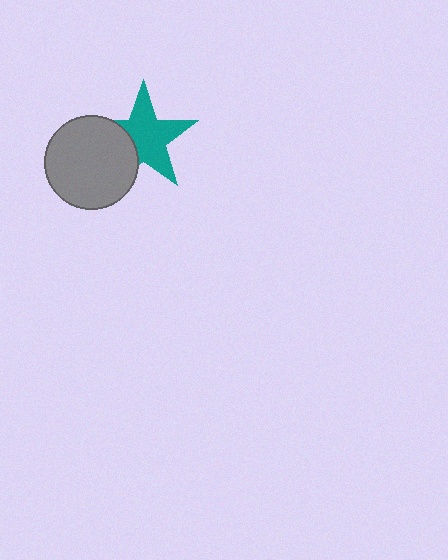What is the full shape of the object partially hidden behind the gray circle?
The partially hidden object is a teal star.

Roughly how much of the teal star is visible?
Most of it is visible (roughly 69%).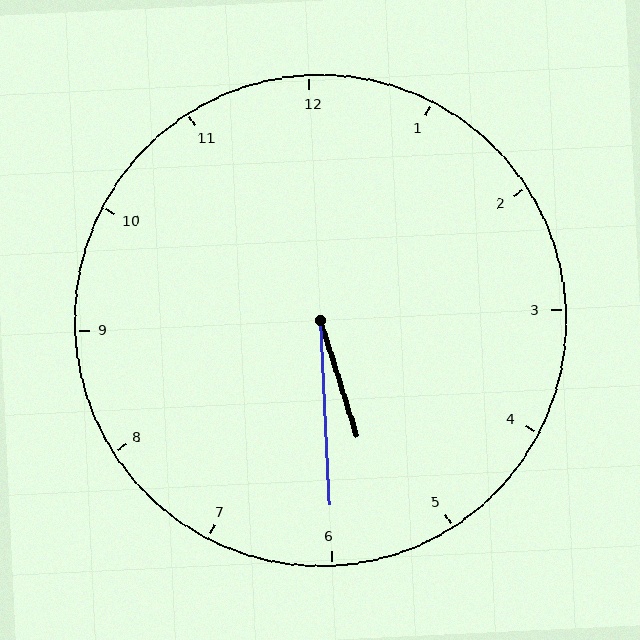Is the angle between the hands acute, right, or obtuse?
It is acute.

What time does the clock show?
5:30.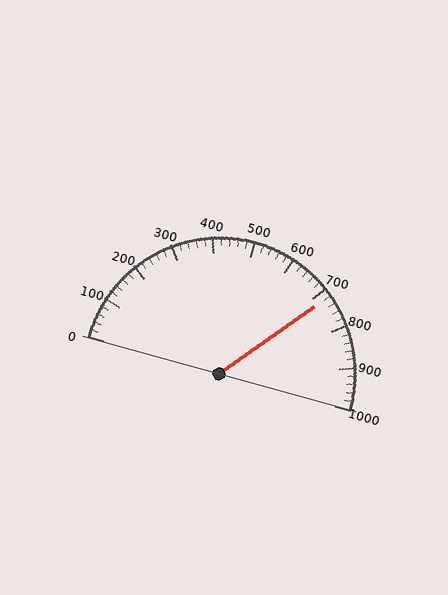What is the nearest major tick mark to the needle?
The nearest major tick mark is 700.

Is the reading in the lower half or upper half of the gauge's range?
The reading is in the upper half of the range (0 to 1000).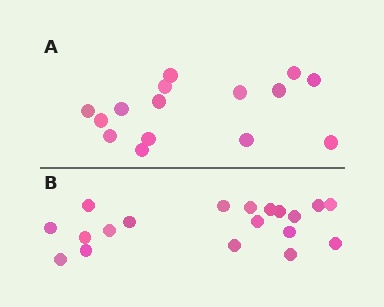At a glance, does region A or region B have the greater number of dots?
Region B (the bottom region) has more dots.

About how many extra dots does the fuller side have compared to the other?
Region B has about 4 more dots than region A.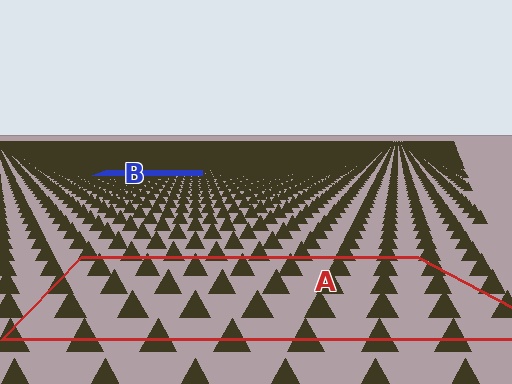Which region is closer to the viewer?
Region A is closer. The texture elements there are larger and more spread out.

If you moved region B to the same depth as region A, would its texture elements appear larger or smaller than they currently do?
They would appear larger. At a closer depth, the same texture elements are projected at a bigger on-screen size.